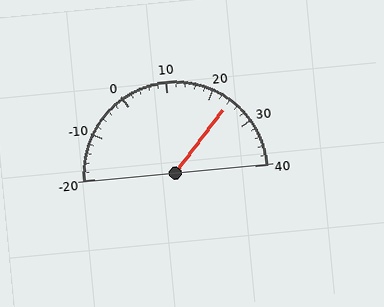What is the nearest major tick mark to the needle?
The nearest major tick mark is 20.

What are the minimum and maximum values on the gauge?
The gauge ranges from -20 to 40.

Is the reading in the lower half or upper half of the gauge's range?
The reading is in the upper half of the range (-20 to 40).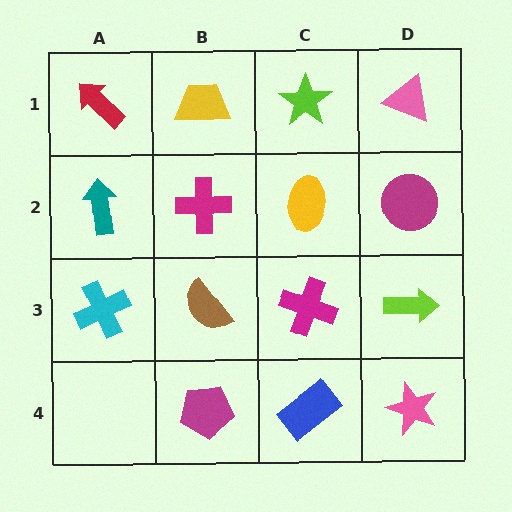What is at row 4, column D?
A pink star.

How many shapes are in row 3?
4 shapes.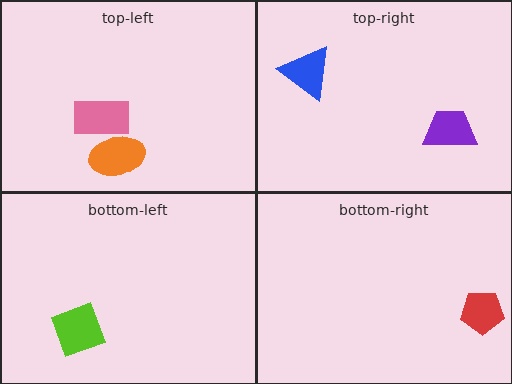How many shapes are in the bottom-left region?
1.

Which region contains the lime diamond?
The bottom-left region.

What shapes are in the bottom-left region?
The lime diamond.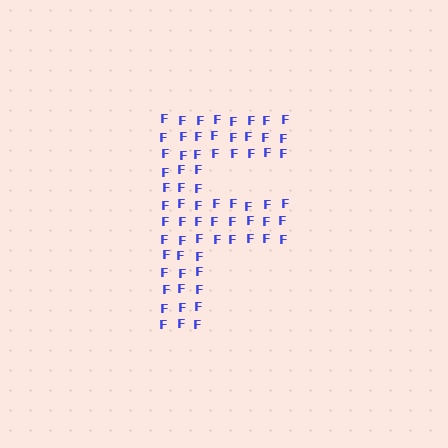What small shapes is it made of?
It is made of small letter F's.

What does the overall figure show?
The overall figure shows the letter F.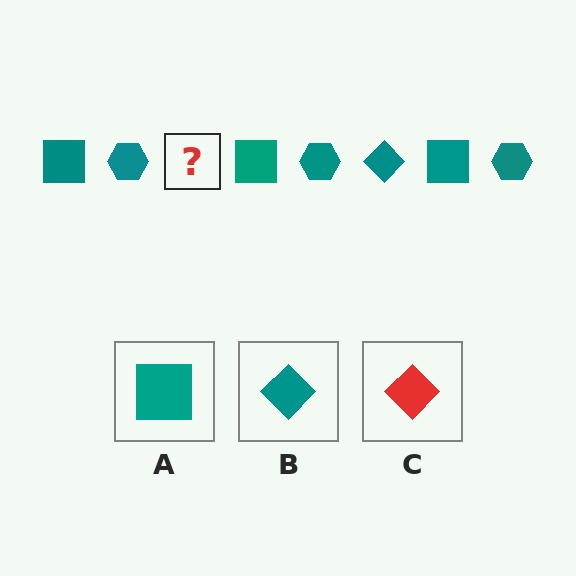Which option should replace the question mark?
Option B.